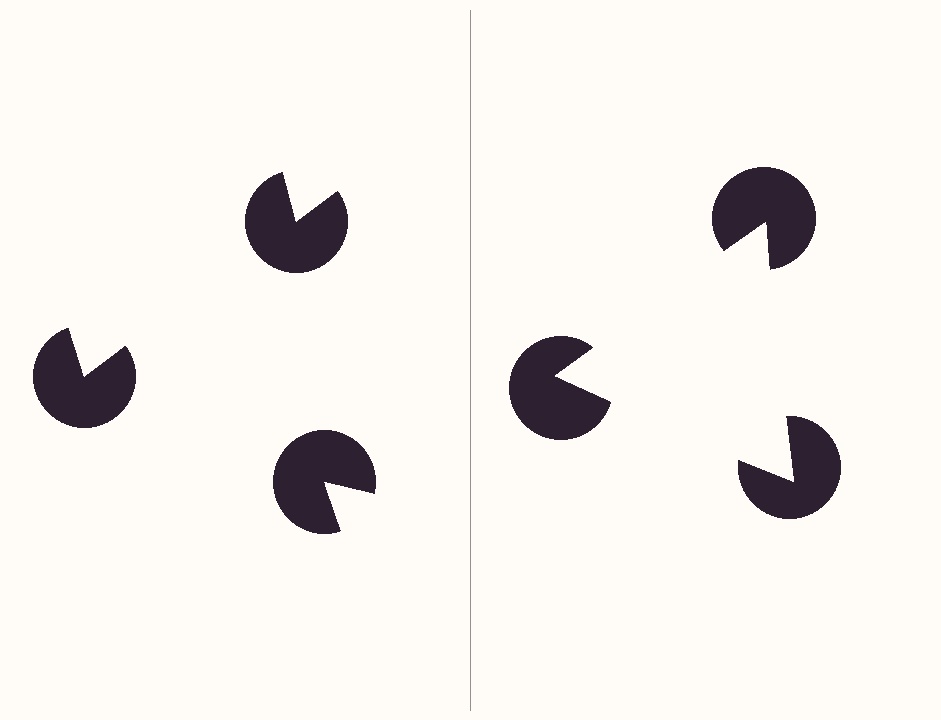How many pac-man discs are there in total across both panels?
6 — 3 on each side.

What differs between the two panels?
The pac-man discs are positioned identically on both sides; only the wedge orientations differ. On the right they align to a triangle; on the left they are misaligned.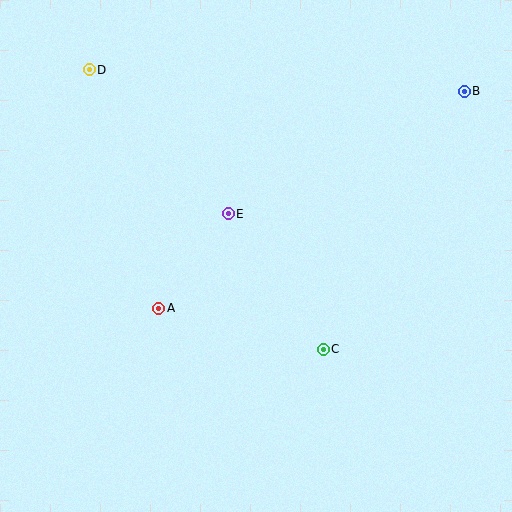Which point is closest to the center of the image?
Point E at (228, 214) is closest to the center.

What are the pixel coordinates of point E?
Point E is at (228, 214).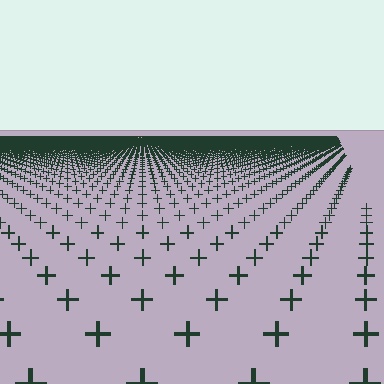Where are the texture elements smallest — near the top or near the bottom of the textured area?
Near the top.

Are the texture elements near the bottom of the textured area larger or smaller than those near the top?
Larger. Near the bottom, elements are closer to the viewer and appear at a bigger on-screen size.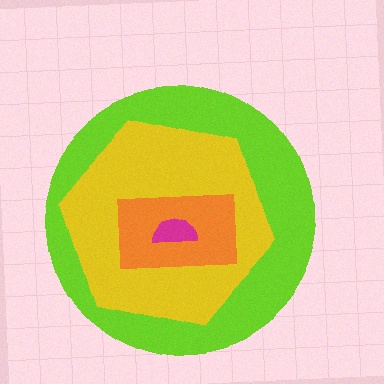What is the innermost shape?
The magenta semicircle.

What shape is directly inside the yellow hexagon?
The orange rectangle.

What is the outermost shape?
The lime circle.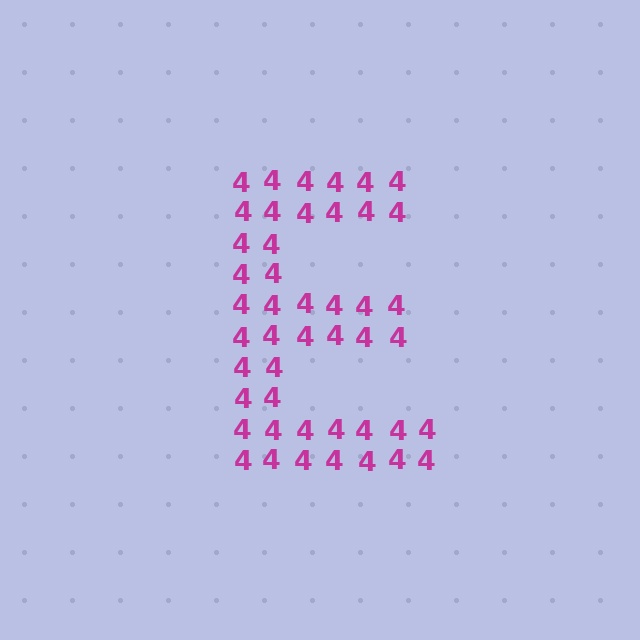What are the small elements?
The small elements are digit 4's.